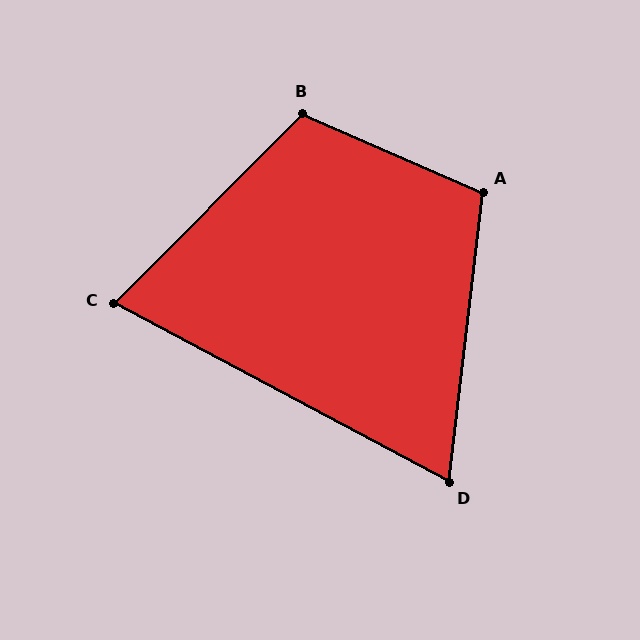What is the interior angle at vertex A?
Approximately 107 degrees (obtuse).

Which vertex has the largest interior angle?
B, at approximately 111 degrees.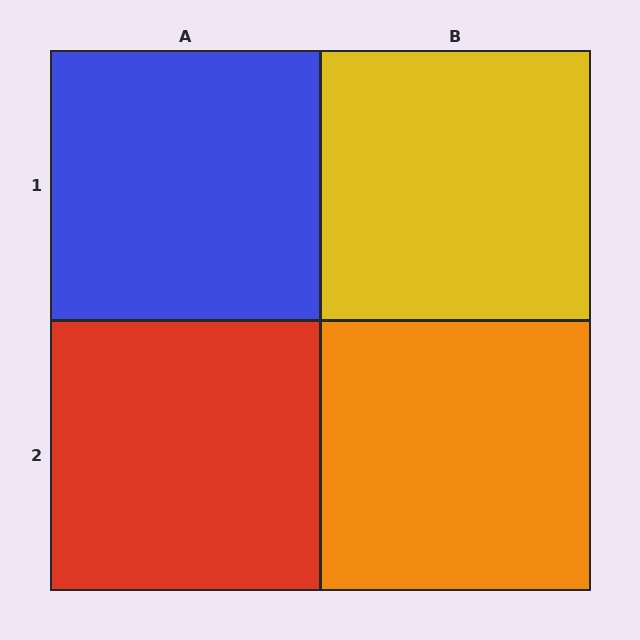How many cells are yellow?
1 cell is yellow.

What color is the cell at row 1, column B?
Yellow.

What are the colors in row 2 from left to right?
Red, orange.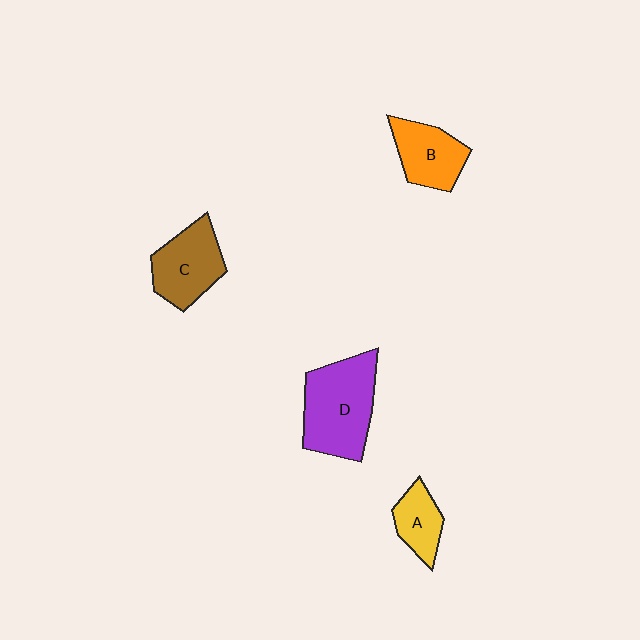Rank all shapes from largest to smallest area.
From largest to smallest: D (purple), C (brown), B (orange), A (yellow).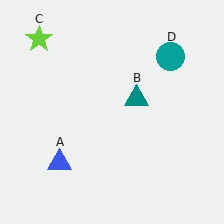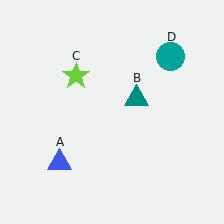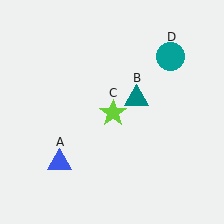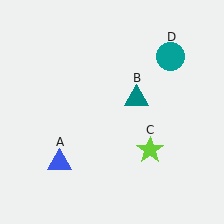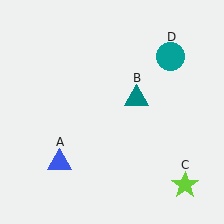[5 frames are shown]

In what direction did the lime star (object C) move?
The lime star (object C) moved down and to the right.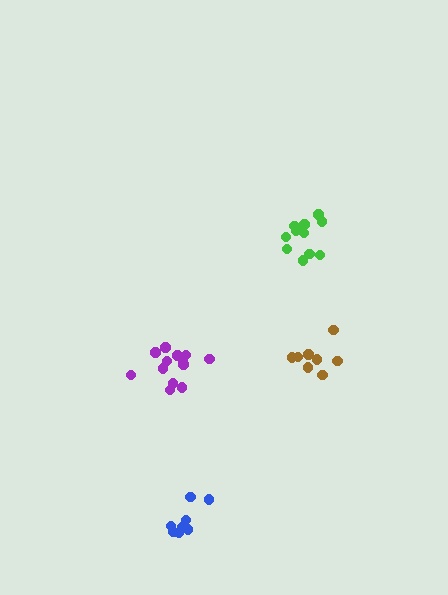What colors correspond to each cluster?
The clusters are colored: brown, blue, purple, green.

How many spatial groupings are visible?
There are 4 spatial groupings.